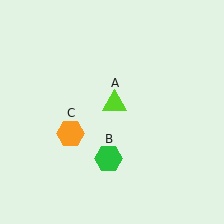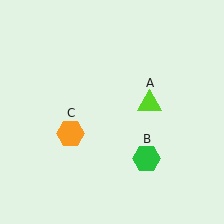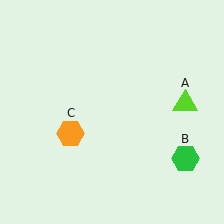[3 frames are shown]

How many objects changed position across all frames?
2 objects changed position: lime triangle (object A), green hexagon (object B).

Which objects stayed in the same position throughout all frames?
Orange hexagon (object C) remained stationary.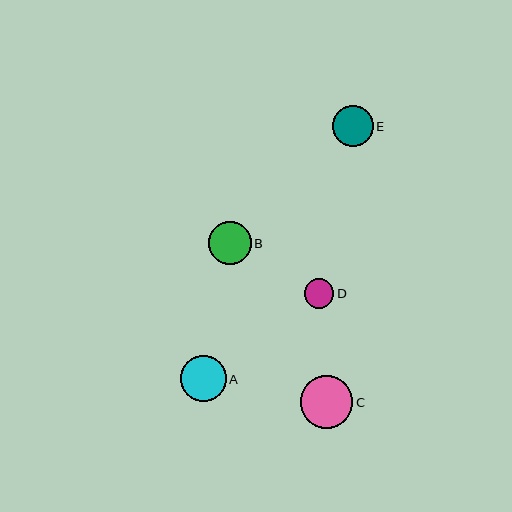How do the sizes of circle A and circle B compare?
Circle A and circle B are approximately the same size.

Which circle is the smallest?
Circle D is the smallest with a size of approximately 29 pixels.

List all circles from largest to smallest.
From largest to smallest: C, A, B, E, D.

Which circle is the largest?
Circle C is the largest with a size of approximately 52 pixels.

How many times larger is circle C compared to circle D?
Circle C is approximately 1.8 times the size of circle D.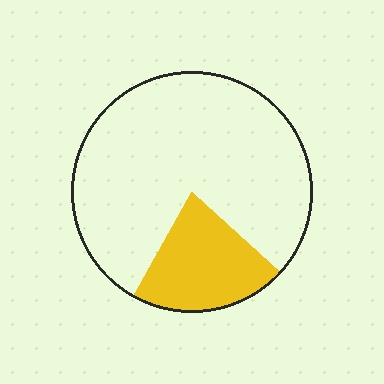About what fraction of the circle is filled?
About one fifth (1/5).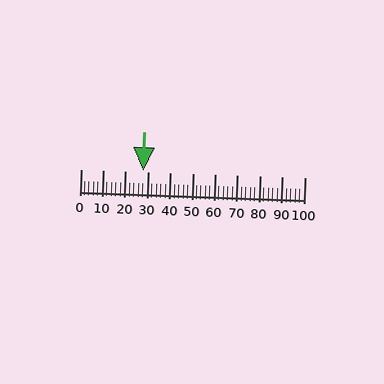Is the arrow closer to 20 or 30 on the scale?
The arrow is closer to 30.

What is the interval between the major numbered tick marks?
The major tick marks are spaced 10 units apart.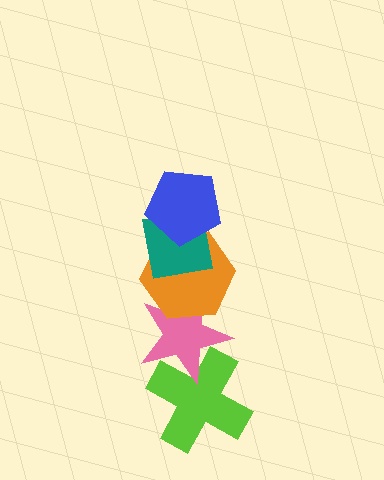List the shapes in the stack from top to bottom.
From top to bottom: the blue pentagon, the teal square, the orange hexagon, the pink star, the lime cross.